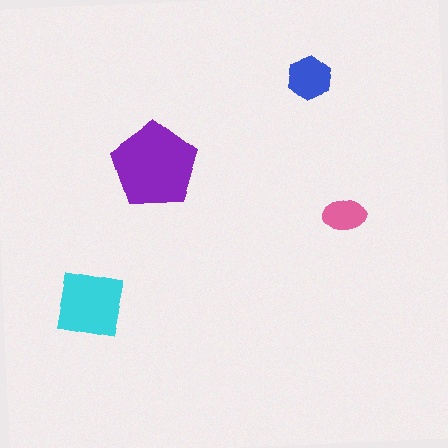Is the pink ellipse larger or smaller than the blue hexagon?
Smaller.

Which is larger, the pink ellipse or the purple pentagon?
The purple pentagon.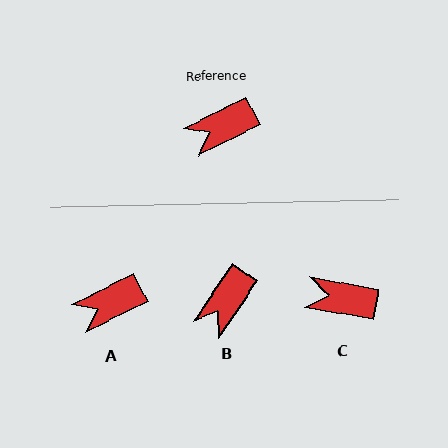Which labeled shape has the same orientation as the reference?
A.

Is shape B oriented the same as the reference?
No, it is off by about 29 degrees.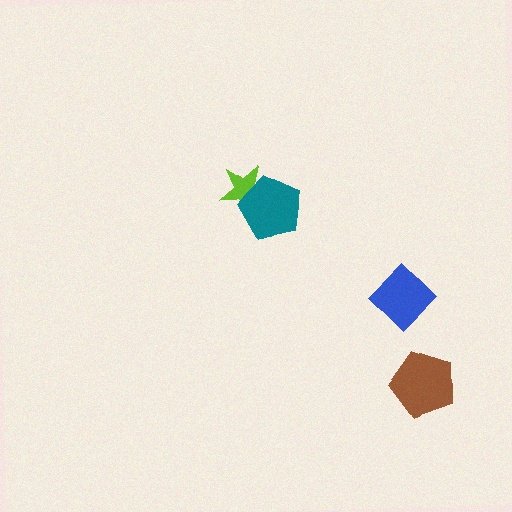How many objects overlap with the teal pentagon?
1 object overlaps with the teal pentagon.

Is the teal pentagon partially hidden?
No, no other shape covers it.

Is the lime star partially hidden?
Yes, it is partially covered by another shape.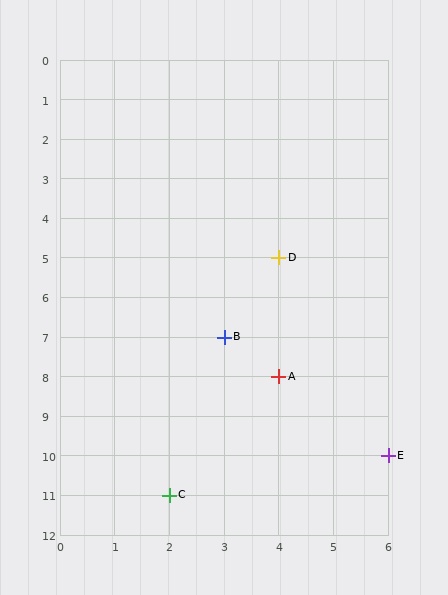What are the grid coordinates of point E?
Point E is at grid coordinates (6, 10).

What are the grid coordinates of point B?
Point B is at grid coordinates (3, 7).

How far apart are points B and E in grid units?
Points B and E are 3 columns and 3 rows apart (about 4.2 grid units diagonally).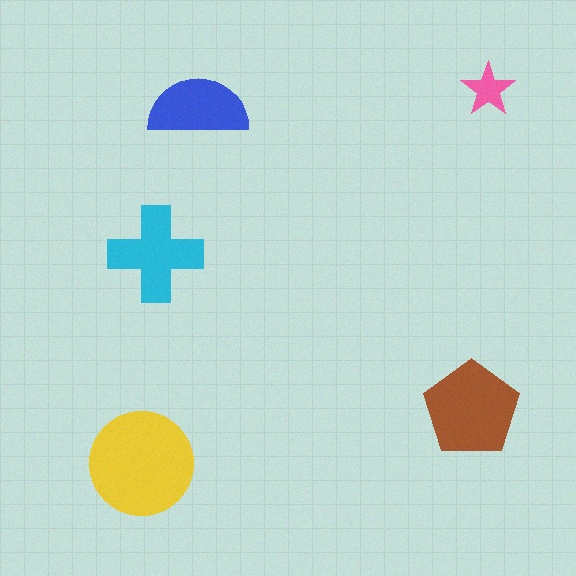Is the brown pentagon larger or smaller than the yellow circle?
Smaller.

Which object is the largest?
The yellow circle.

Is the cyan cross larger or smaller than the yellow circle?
Smaller.